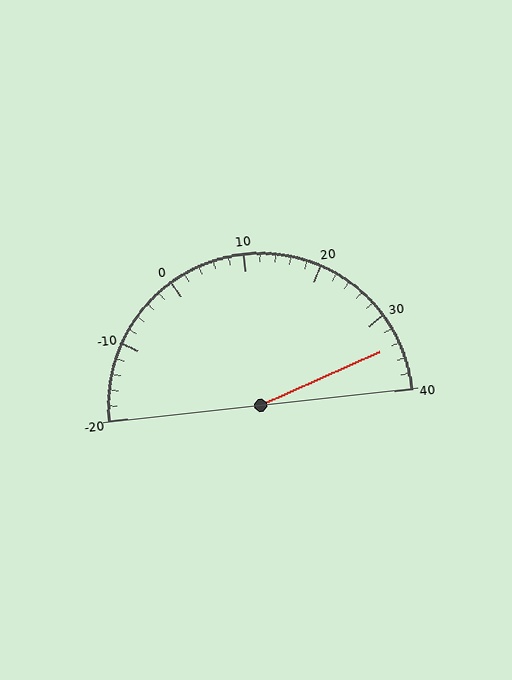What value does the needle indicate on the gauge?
The needle indicates approximately 34.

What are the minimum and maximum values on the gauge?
The gauge ranges from -20 to 40.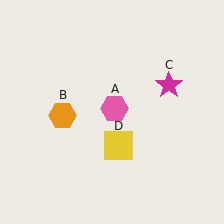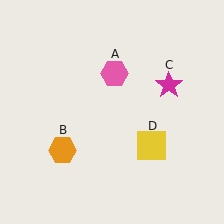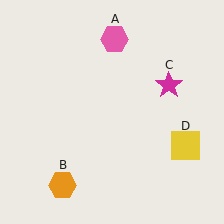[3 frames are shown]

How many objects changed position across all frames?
3 objects changed position: pink hexagon (object A), orange hexagon (object B), yellow square (object D).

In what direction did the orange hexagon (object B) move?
The orange hexagon (object B) moved down.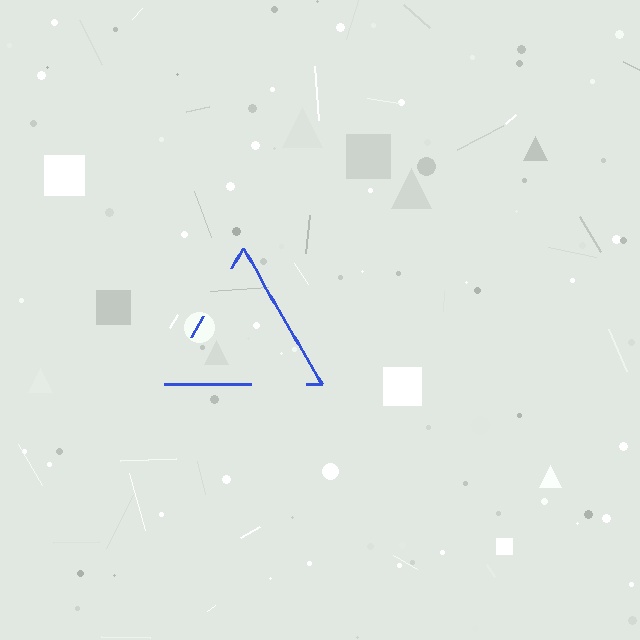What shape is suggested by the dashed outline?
The dashed outline suggests a triangle.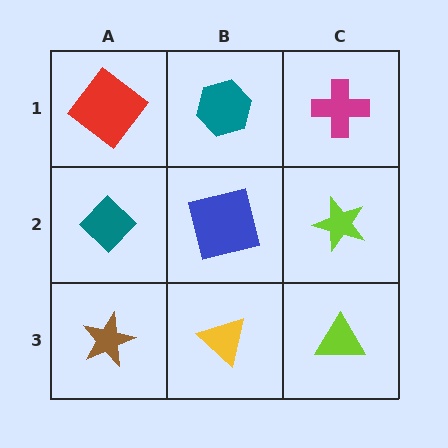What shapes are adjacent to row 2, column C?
A magenta cross (row 1, column C), a lime triangle (row 3, column C), a blue square (row 2, column B).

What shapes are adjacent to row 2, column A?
A red diamond (row 1, column A), a brown star (row 3, column A), a blue square (row 2, column B).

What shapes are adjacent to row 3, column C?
A lime star (row 2, column C), a yellow triangle (row 3, column B).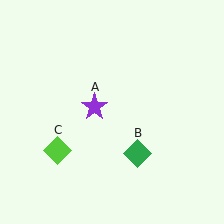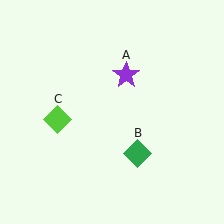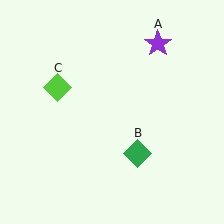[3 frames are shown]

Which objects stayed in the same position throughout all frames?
Green diamond (object B) remained stationary.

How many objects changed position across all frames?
2 objects changed position: purple star (object A), lime diamond (object C).